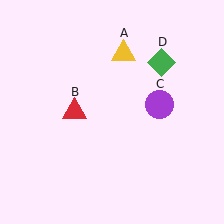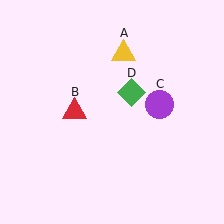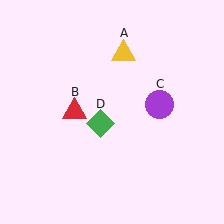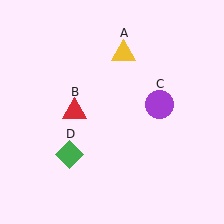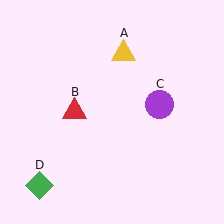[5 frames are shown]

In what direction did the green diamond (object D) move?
The green diamond (object D) moved down and to the left.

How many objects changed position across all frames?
1 object changed position: green diamond (object D).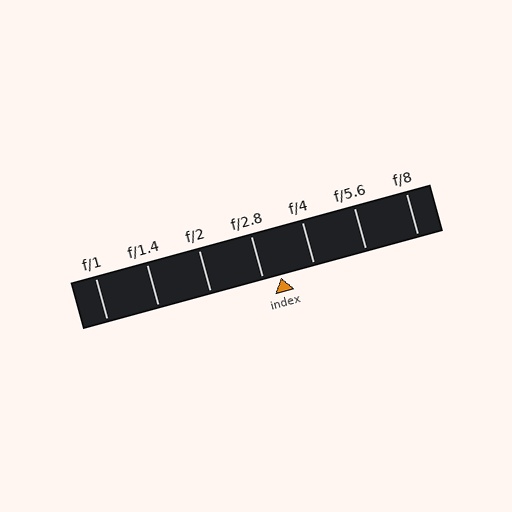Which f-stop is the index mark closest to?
The index mark is closest to f/2.8.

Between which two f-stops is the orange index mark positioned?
The index mark is between f/2.8 and f/4.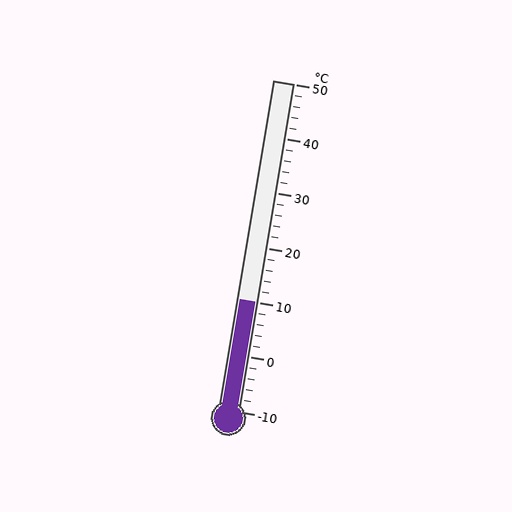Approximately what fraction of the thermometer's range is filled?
The thermometer is filled to approximately 35% of its range.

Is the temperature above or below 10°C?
The temperature is at 10°C.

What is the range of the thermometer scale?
The thermometer scale ranges from -10°C to 50°C.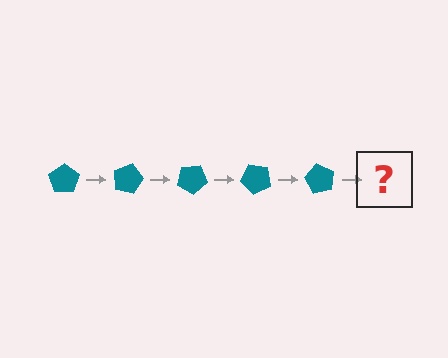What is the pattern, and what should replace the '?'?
The pattern is that the pentagon rotates 15 degrees each step. The '?' should be a teal pentagon rotated 75 degrees.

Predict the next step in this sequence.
The next step is a teal pentagon rotated 75 degrees.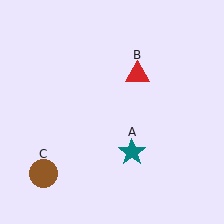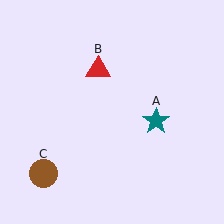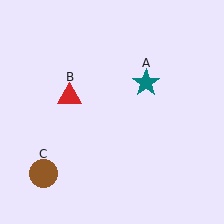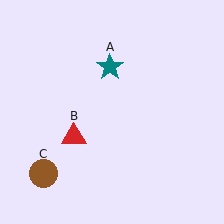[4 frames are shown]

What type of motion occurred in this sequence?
The teal star (object A), red triangle (object B) rotated counterclockwise around the center of the scene.